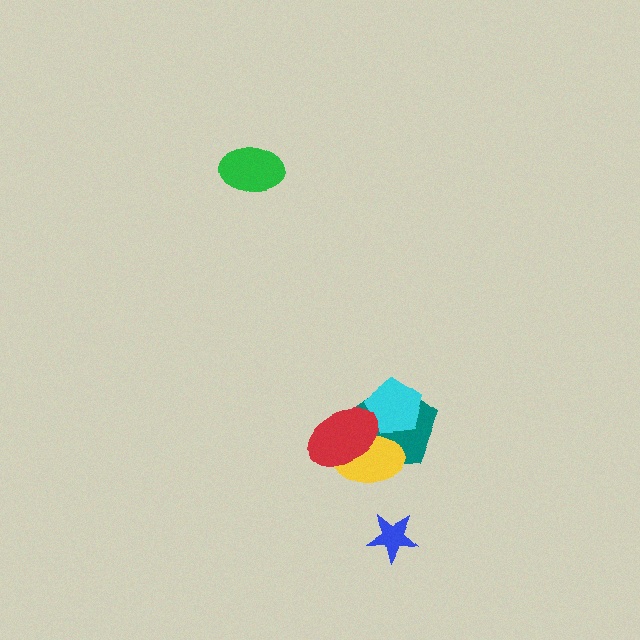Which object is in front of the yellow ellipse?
The red ellipse is in front of the yellow ellipse.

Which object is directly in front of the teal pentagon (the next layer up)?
The cyan pentagon is directly in front of the teal pentagon.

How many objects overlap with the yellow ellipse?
3 objects overlap with the yellow ellipse.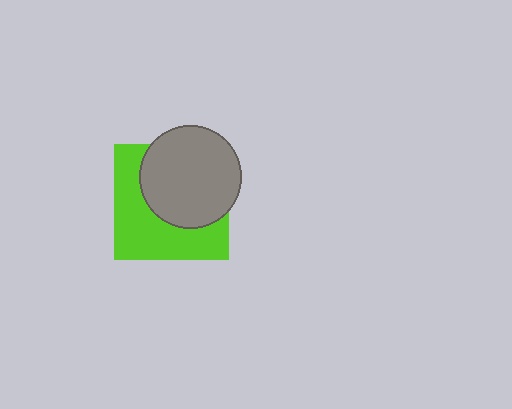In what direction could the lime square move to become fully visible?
The lime square could move toward the lower-left. That would shift it out from behind the gray circle entirely.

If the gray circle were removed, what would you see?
You would see the complete lime square.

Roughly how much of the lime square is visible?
About half of it is visible (roughly 49%).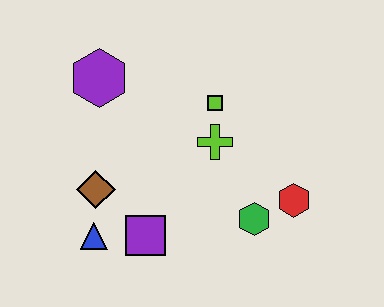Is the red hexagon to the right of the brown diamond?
Yes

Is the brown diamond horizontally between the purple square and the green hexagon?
No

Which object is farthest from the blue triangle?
The red hexagon is farthest from the blue triangle.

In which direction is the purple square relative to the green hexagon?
The purple square is to the left of the green hexagon.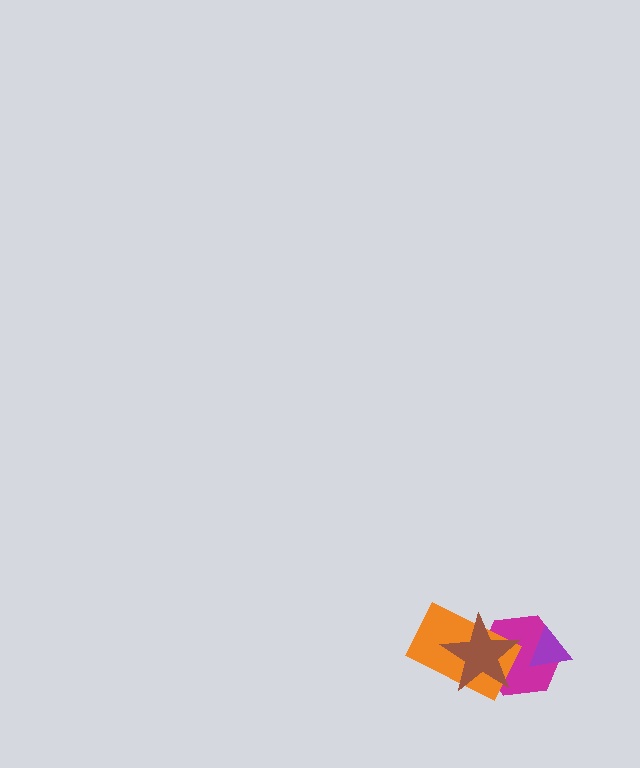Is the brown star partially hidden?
No, no other shape covers it.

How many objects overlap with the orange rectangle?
2 objects overlap with the orange rectangle.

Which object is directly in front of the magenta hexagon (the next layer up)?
The orange rectangle is directly in front of the magenta hexagon.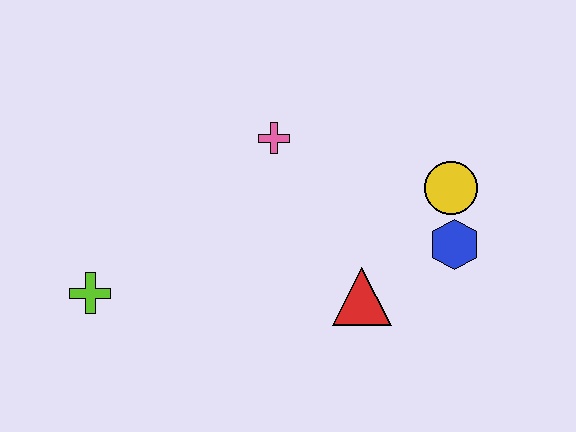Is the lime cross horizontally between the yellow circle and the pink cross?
No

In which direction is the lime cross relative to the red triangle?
The lime cross is to the left of the red triangle.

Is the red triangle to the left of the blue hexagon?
Yes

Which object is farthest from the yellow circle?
The lime cross is farthest from the yellow circle.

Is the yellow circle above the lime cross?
Yes